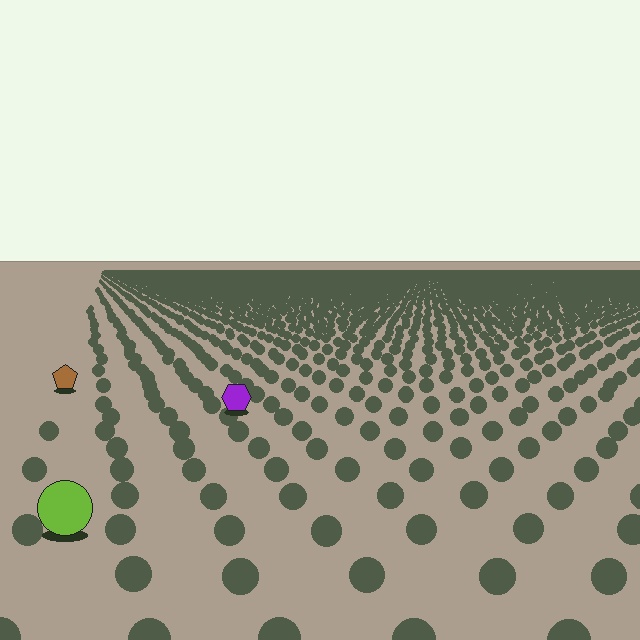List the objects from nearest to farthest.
From nearest to farthest: the lime circle, the purple hexagon, the brown pentagon.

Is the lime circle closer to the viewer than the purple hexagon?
Yes. The lime circle is closer — you can tell from the texture gradient: the ground texture is coarser near it.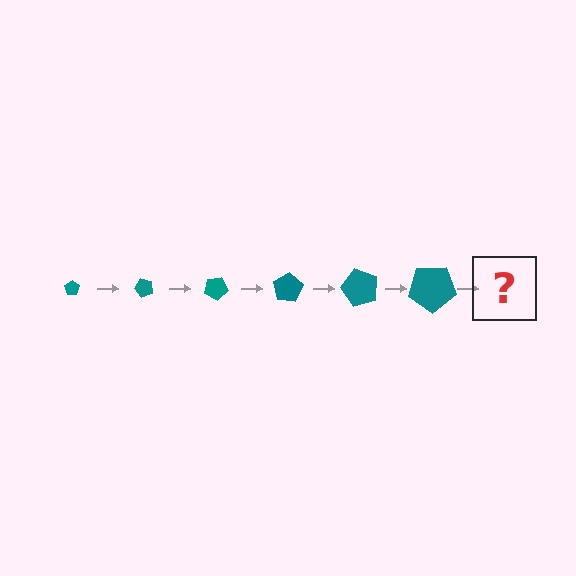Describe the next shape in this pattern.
It should be a pentagon, larger than the previous one and rotated 300 degrees from the start.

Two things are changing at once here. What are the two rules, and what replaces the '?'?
The two rules are that the pentagon grows larger each step and it rotates 50 degrees each step. The '?' should be a pentagon, larger than the previous one and rotated 300 degrees from the start.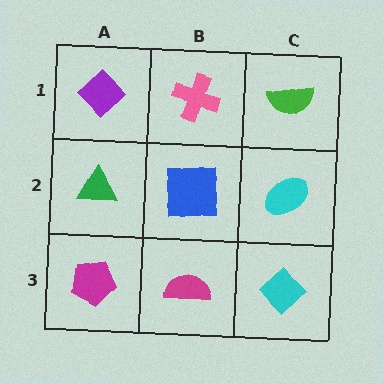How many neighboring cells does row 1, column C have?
2.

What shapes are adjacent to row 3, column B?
A blue square (row 2, column B), a magenta pentagon (row 3, column A), a cyan diamond (row 3, column C).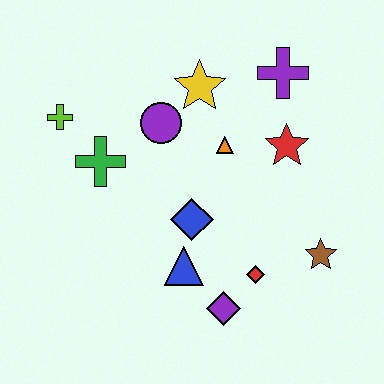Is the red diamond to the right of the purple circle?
Yes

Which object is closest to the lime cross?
The green cross is closest to the lime cross.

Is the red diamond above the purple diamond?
Yes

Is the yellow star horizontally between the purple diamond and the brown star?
No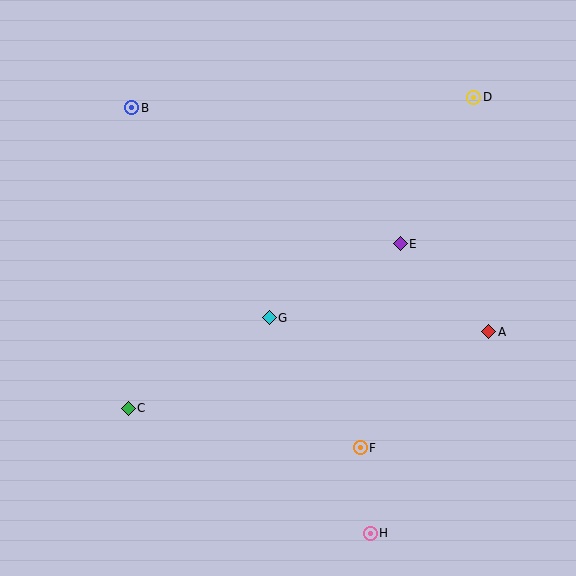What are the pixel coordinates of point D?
Point D is at (474, 97).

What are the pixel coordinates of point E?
Point E is at (400, 244).